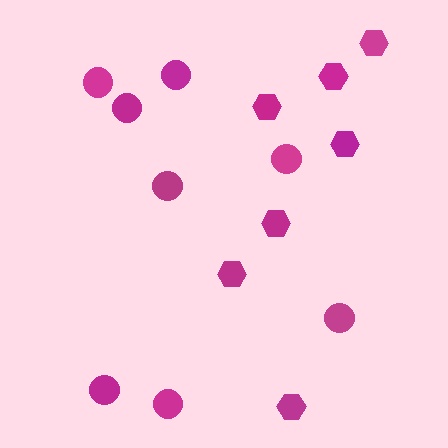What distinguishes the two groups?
There are 2 groups: one group of hexagons (7) and one group of circles (8).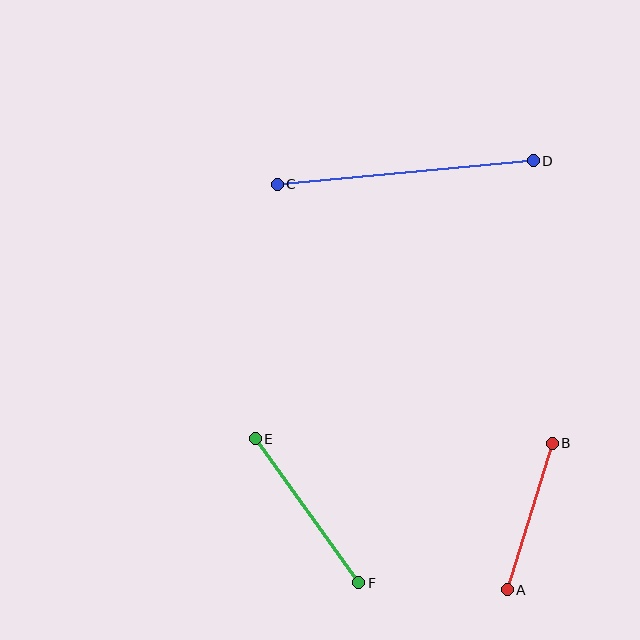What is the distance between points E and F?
The distance is approximately 177 pixels.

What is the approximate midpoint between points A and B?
The midpoint is at approximately (530, 517) pixels.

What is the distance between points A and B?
The distance is approximately 153 pixels.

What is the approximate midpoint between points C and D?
The midpoint is at approximately (405, 173) pixels.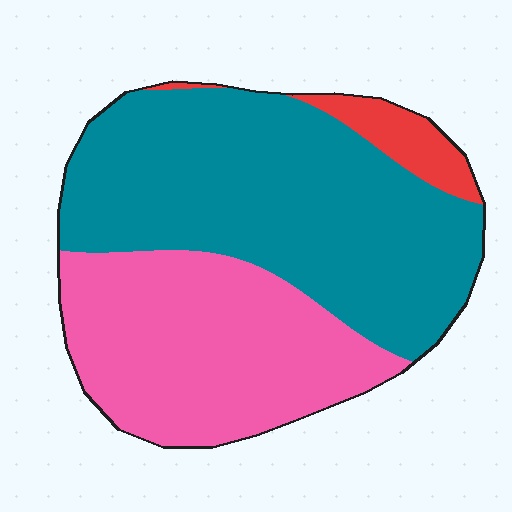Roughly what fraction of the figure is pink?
Pink takes up between a quarter and a half of the figure.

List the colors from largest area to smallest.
From largest to smallest: teal, pink, red.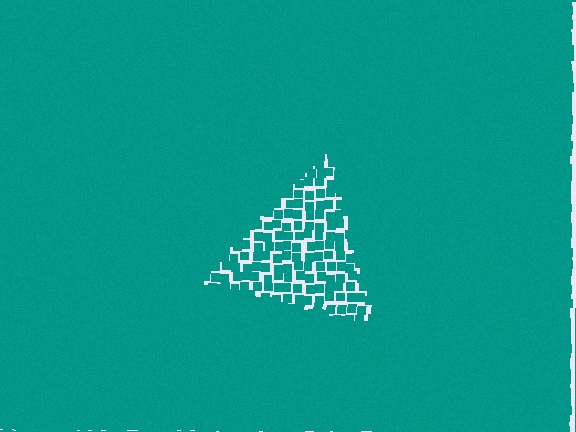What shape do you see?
I see a triangle.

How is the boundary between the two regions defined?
The boundary is defined by a change in element density (approximately 2.7x ratio). All elements are the same color, size, and shape.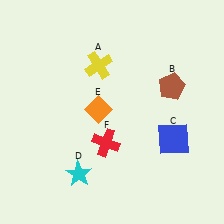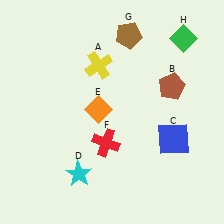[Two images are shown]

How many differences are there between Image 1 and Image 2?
There are 2 differences between the two images.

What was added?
A brown pentagon (G), a green diamond (H) were added in Image 2.